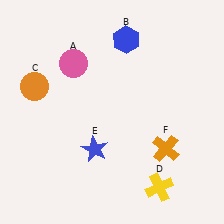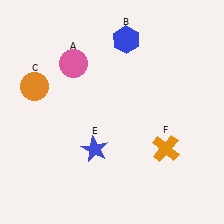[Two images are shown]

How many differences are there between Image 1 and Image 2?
There is 1 difference between the two images.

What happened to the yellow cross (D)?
The yellow cross (D) was removed in Image 2. It was in the bottom-right area of Image 1.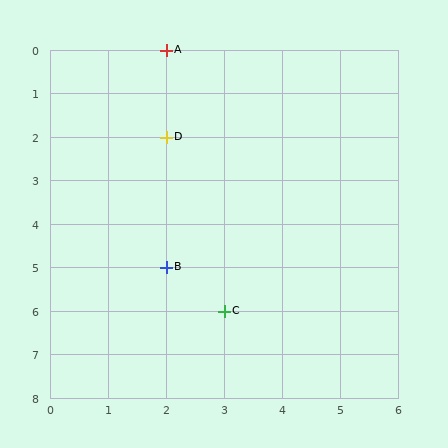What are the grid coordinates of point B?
Point B is at grid coordinates (2, 5).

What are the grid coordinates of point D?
Point D is at grid coordinates (2, 2).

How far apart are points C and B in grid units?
Points C and B are 1 column and 1 row apart (about 1.4 grid units diagonally).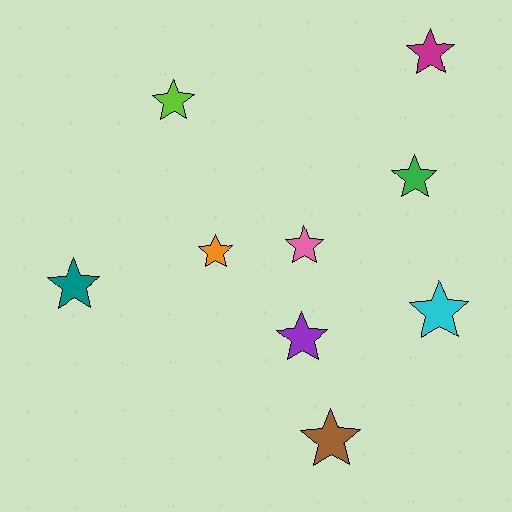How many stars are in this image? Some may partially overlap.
There are 9 stars.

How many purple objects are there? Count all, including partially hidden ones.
There is 1 purple object.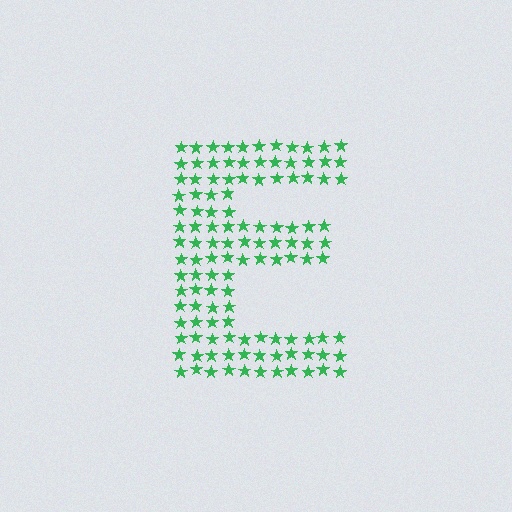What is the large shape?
The large shape is the letter E.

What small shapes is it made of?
It is made of small stars.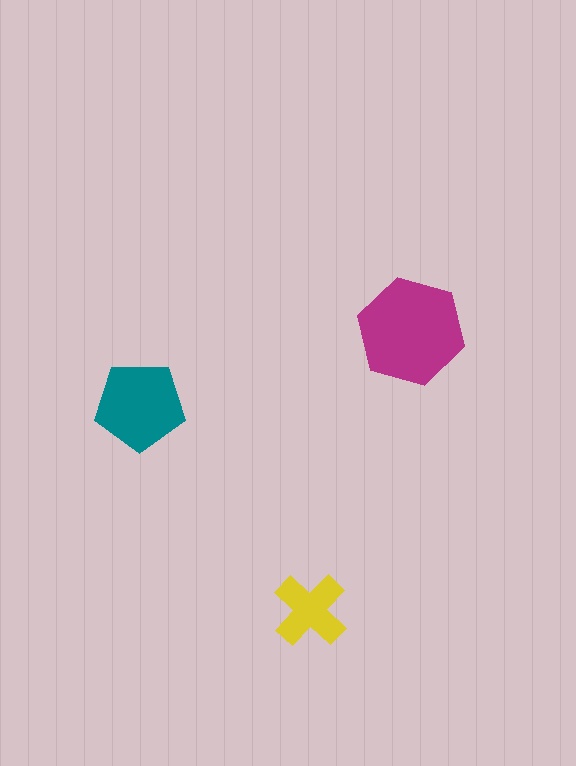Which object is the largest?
The magenta hexagon.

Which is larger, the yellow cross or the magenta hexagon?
The magenta hexagon.